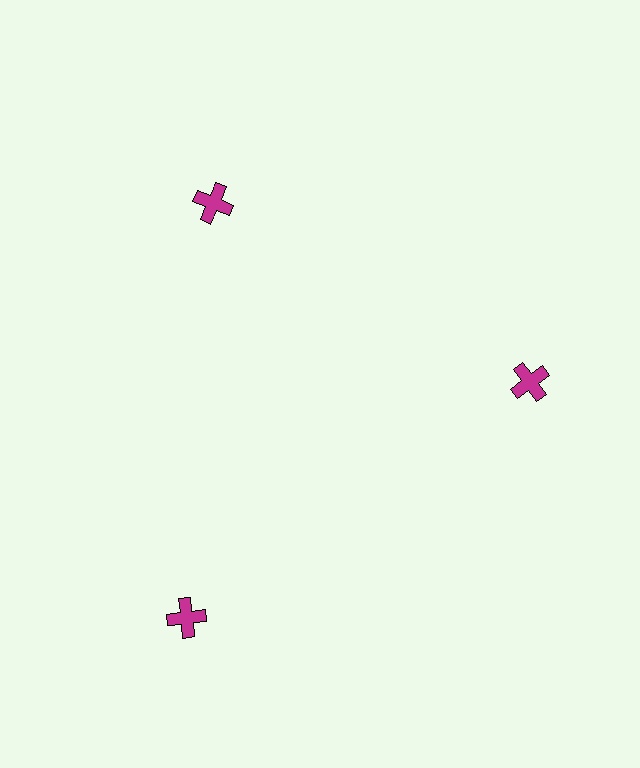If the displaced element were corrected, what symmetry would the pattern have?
It would have 3-fold rotational symmetry — the pattern would map onto itself every 120 degrees.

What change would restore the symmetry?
The symmetry would be restored by moving it inward, back onto the ring so that all 3 crosses sit at equal angles and equal distance from the center.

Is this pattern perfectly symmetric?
No. The 3 magenta crosses are arranged in a ring, but one element near the 7 o'clock position is pushed outward from the center, breaking the 3-fold rotational symmetry.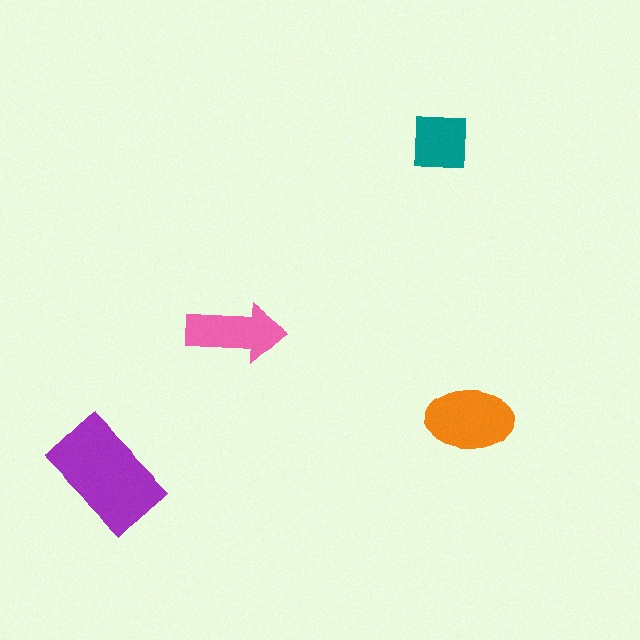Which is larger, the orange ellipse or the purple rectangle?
The purple rectangle.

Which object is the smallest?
The teal square.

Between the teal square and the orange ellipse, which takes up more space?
The orange ellipse.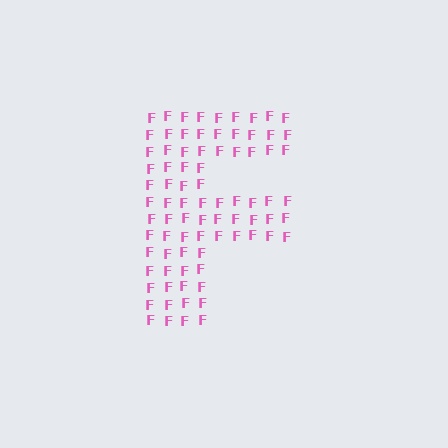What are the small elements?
The small elements are letter F's.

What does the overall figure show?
The overall figure shows the letter F.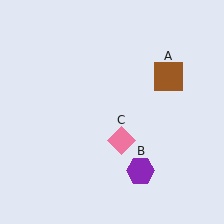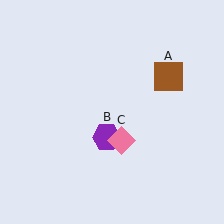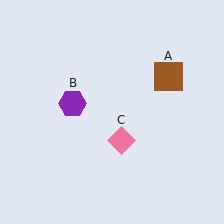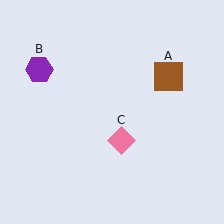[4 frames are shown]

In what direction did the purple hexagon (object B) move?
The purple hexagon (object B) moved up and to the left.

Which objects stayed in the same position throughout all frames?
Brown square (object A) and pink diamond (object C) remained stationary.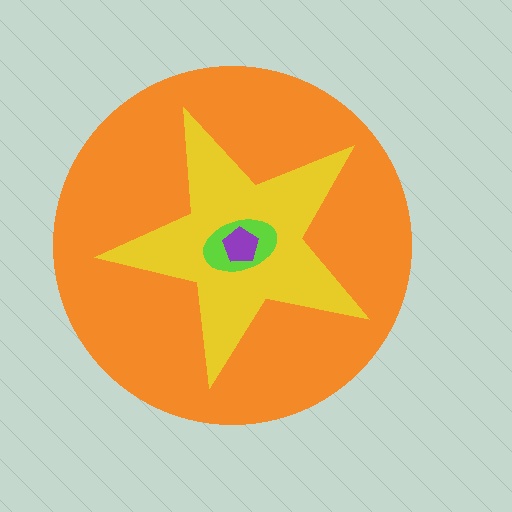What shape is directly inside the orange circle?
The yellow star.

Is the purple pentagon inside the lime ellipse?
Yes.